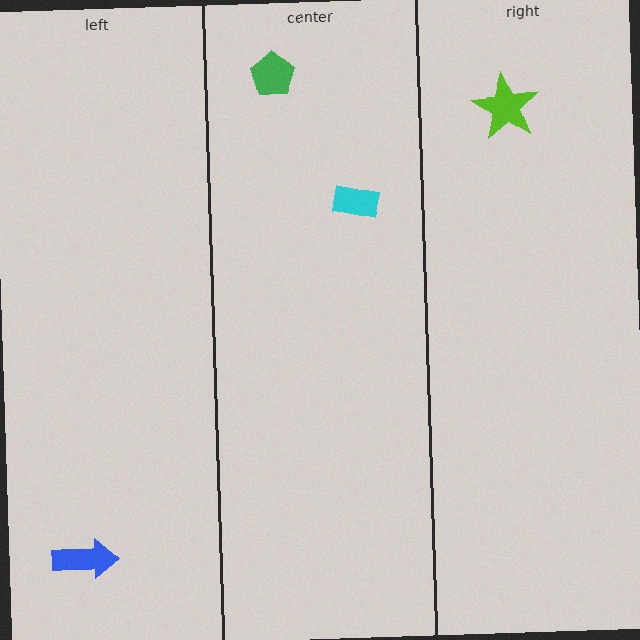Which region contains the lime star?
The right region.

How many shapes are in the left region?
1.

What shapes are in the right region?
The lime star.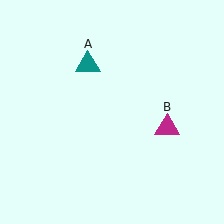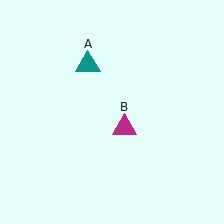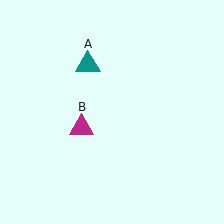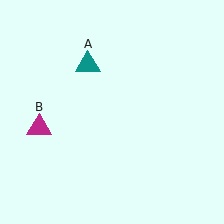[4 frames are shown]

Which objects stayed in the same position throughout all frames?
Teal triangle (object A) remained stationary.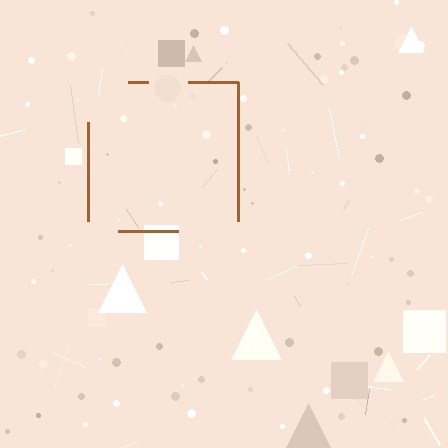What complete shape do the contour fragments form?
The contour fragments form a square.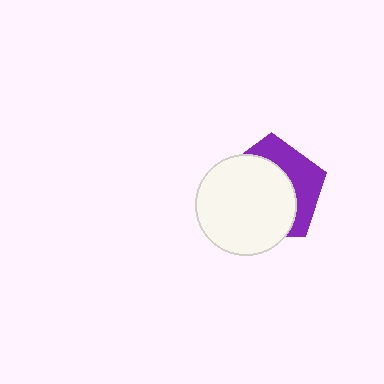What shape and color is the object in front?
The object in front is a white circle.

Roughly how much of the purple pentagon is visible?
A small part of it is visible (roughly 36%).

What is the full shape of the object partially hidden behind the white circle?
The partially hidden object is a purple pentagon.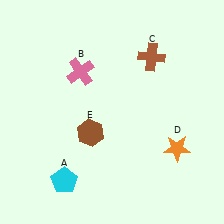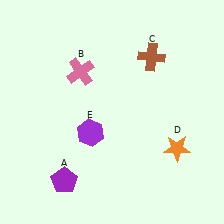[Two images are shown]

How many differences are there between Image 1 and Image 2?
There are 2 differences between the two images.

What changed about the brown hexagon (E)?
In Image 1, E is brown. In Image 2, it changed to purple.